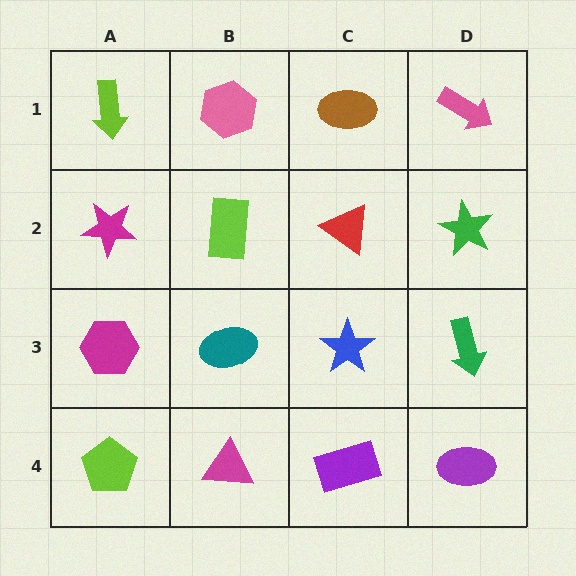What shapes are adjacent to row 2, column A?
A lime arrow (row 1, column A), a magenta hexagon (row 3, column A), a lime rectangle (row 2, column B).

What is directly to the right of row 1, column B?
A brown ellipse.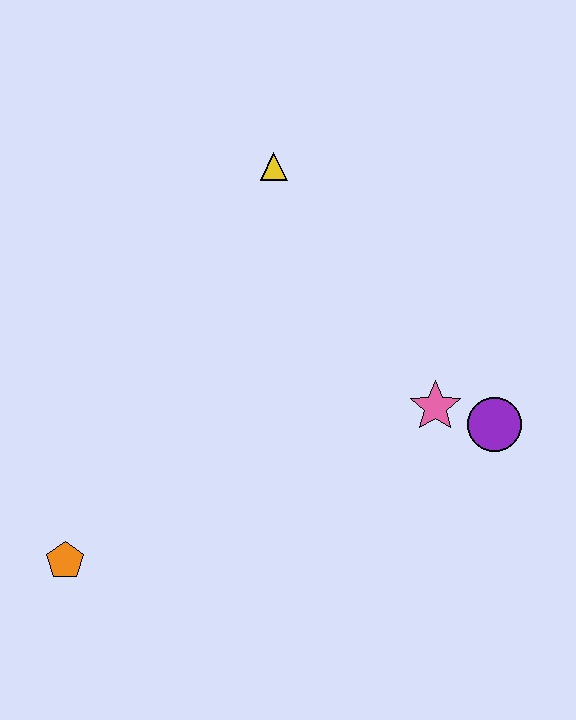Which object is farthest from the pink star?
The orange pentagon is farthest from the pink star.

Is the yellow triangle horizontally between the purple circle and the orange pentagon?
Yes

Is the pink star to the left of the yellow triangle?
No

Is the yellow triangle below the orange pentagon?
No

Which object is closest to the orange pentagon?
The pink star is closest to the orange pentagon.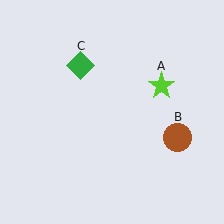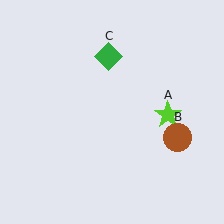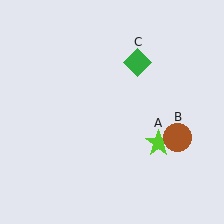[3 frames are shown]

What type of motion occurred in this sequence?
The lime star (object A), green diamond (object C) rotated clockwise around the center of the scene.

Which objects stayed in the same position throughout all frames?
Brown circle (object B) remained stationary.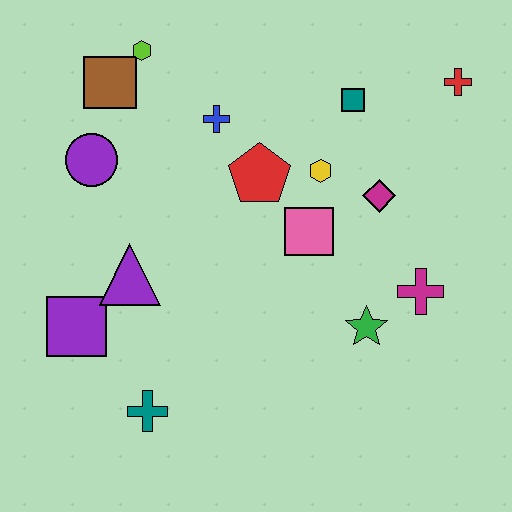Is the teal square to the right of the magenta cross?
No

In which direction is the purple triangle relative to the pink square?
The purple triangle is to the left of the pink square.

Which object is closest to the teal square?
The yellow hexagon is closest to the teal square.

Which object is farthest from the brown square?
The magenta cross is farthest from the brown square.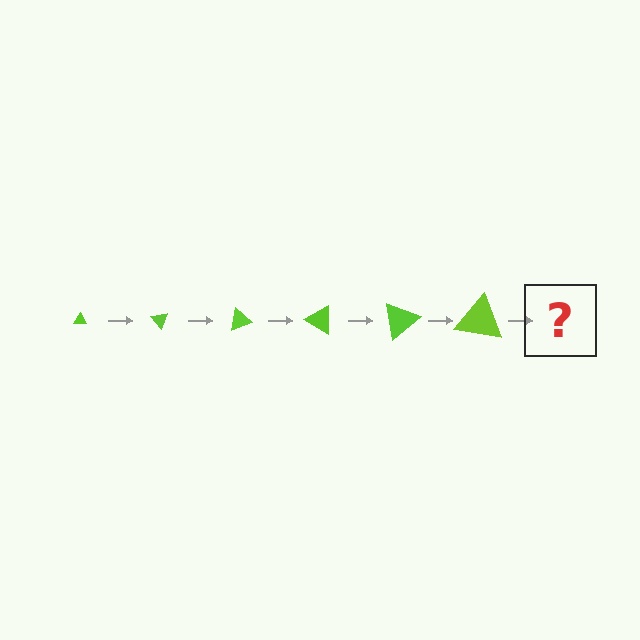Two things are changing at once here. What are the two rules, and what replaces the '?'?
The two rules are that the triangle grows larger each step and it rotates 50 degrees each step. The '?' should be a triangle, larger than the previous one and rotated 300 degrees from the start.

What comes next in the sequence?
The next element should be a triangle, larger than the previous one and rotated 300 degrees from the start.